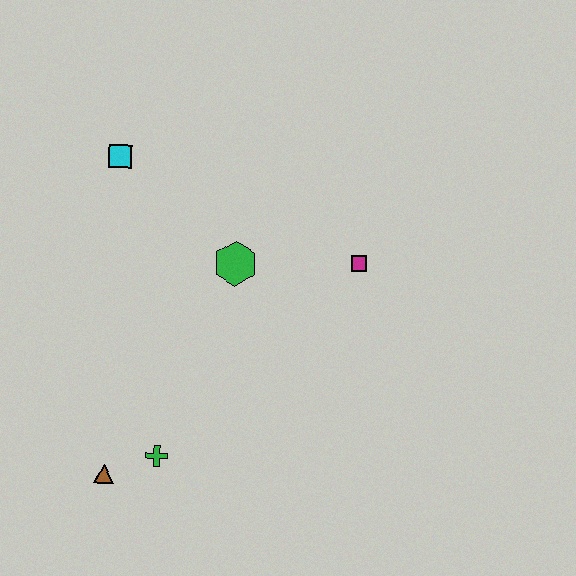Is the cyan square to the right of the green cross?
No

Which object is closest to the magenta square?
The green hexagon is closest to the magenta square.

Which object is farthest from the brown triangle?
The magenta square is farthest from the brown triangle.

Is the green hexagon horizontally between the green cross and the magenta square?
Yes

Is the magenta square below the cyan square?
Yes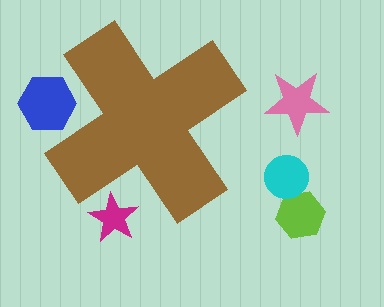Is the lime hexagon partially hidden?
No, the lime hexagon is fully visible.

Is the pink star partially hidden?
No, the pink star is fully visible.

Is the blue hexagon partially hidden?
Yes, the blue hexagon is partially hidden behind the brown cross.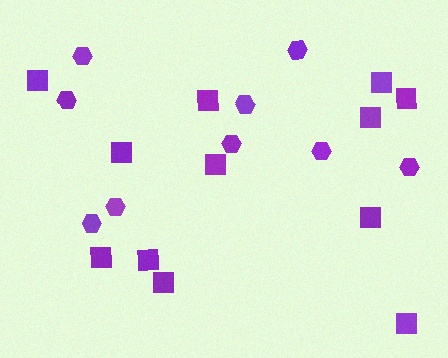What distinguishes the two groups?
There are 2 groups: one group of squares (12) and one group of hexagons (9).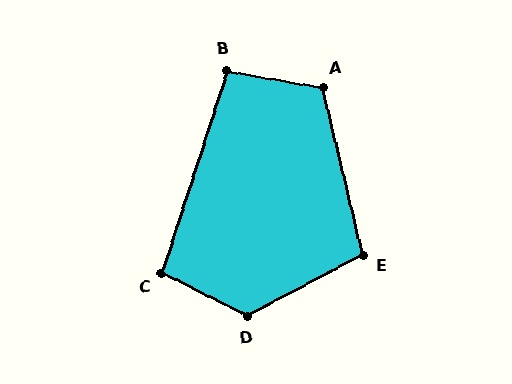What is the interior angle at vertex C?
Approximately 99 degrees (obtuse).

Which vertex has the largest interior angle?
D, at approximately 126 degrees.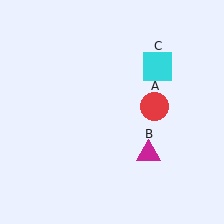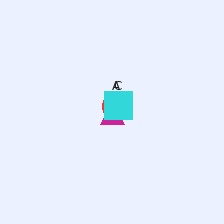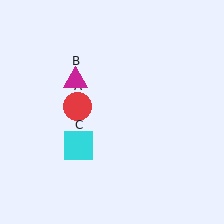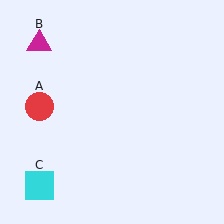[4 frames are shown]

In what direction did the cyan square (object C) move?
The cyan square (object C) moved down and to the left.